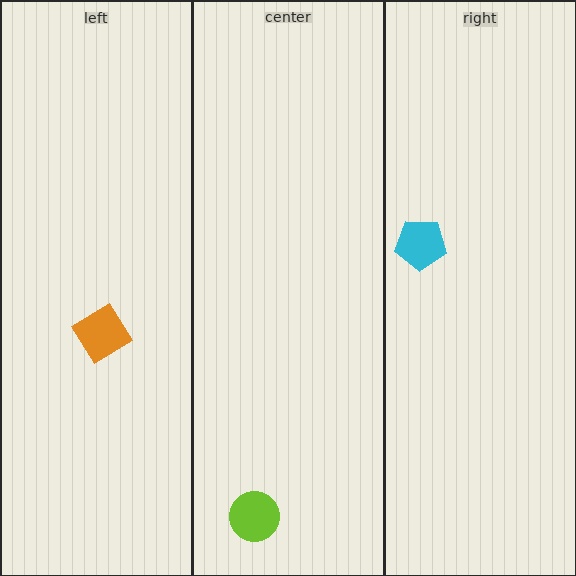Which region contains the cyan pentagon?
The right region.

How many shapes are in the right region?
1.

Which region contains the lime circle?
The center region.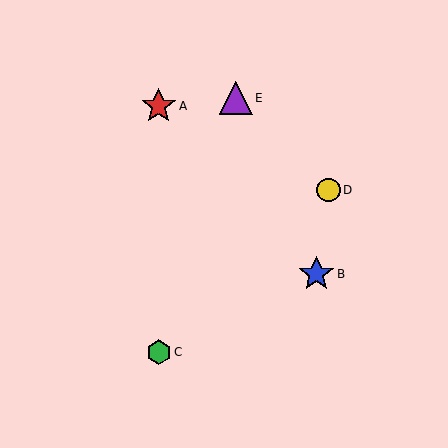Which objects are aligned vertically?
Objects A, C are aligned vertically.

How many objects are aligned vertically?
2 objects (A, C) are aligned vertically.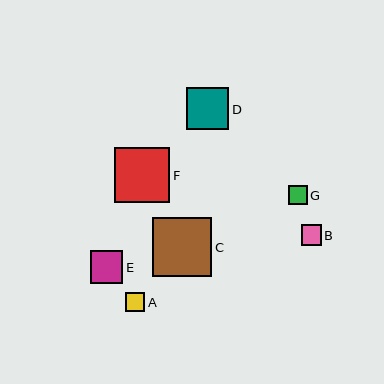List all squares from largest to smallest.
From largest to smallest: C, F, D, E, B, G, A.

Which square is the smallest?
Square A is the smallest with a size of approximately 19 pixels.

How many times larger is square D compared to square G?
Square D is approximately 2.2 times the size of square G.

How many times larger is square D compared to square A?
Square D is approximately 2.2 times the size of square A.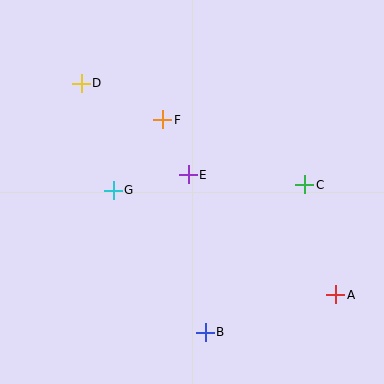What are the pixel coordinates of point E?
Point E is at (188, 175).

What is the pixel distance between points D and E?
The distance between D and E is 141 pixels.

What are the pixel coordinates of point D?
Point D is at (81, 83).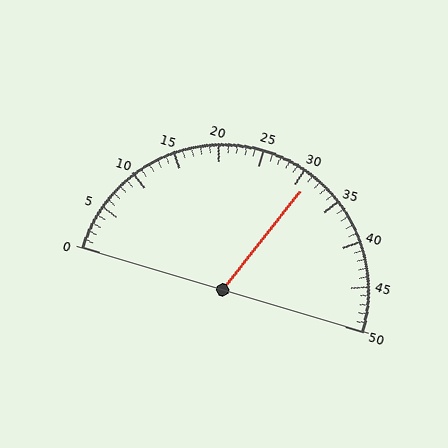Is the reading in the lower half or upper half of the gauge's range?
The reading is in the upper half of the range (0 to 50).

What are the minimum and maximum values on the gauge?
The gauge ranges from 0 to 50.